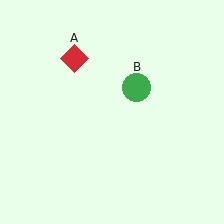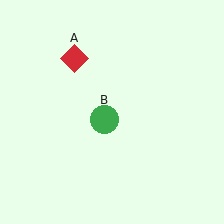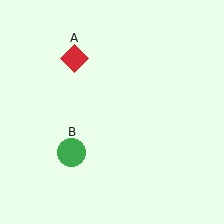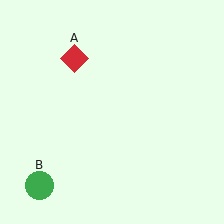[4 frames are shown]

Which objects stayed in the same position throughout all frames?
Red diamond (object A) remained stationary.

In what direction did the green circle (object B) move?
The green circle (object B) moved down and to the left.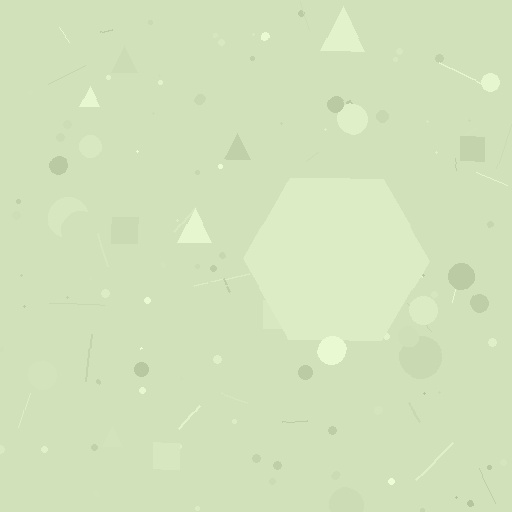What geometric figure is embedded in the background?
A hexagon is embedded in the background.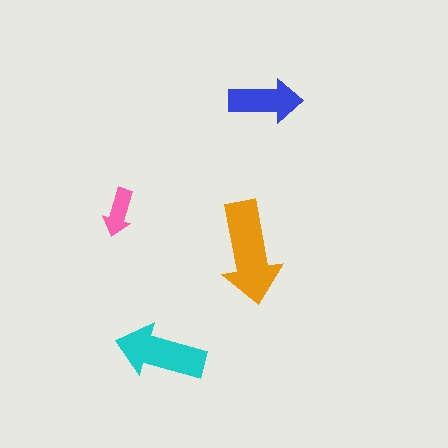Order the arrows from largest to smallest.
the orange one, the cyan one, the blue one, the pink one.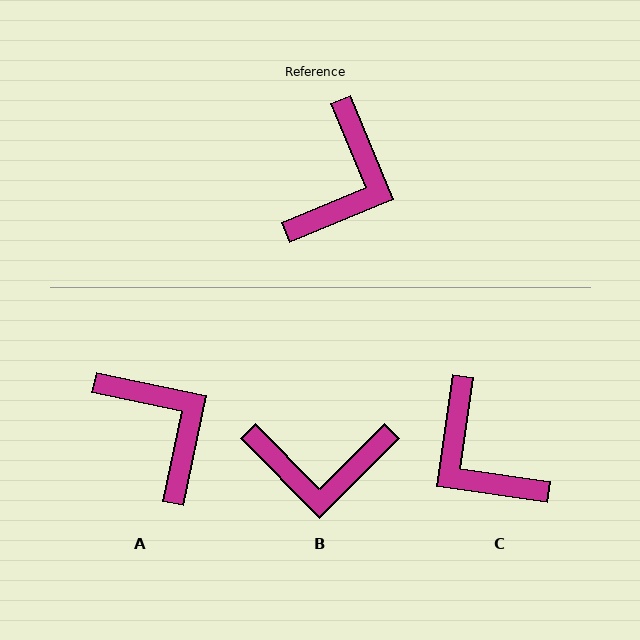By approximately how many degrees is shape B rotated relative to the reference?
Approximately 67 degrees clockwise.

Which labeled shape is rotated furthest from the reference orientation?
C, about 121 degrees away.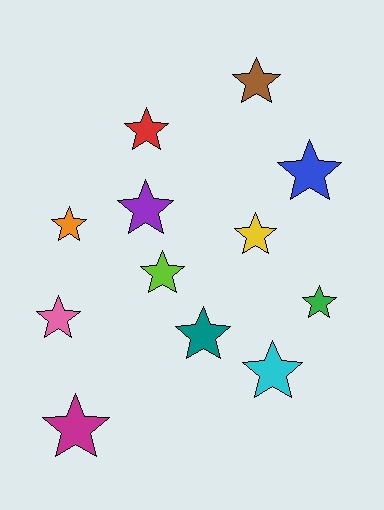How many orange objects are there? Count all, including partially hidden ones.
There is 1 orange object.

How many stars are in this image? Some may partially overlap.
There are 12 stars.